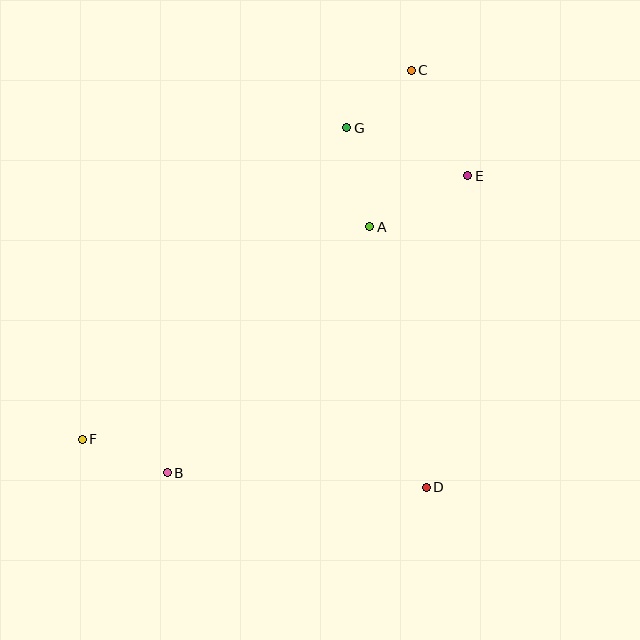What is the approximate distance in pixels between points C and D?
The distance between C and D is approximately 417 pixels.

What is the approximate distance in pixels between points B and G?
The distance between B and G is approximately 389 pixels.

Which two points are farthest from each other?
Points C and F are farthest from each other.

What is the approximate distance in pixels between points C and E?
The distance between C and E is approximately 120 pixels.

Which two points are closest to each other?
Points C and G are closest to each other.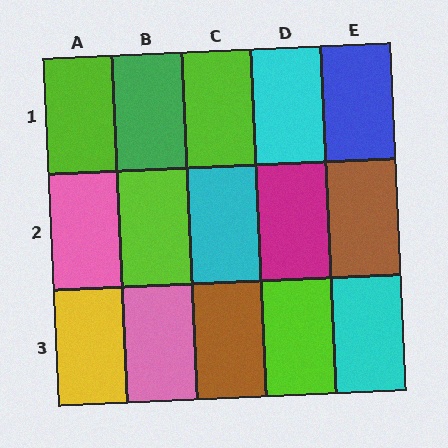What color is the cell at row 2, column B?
Lime.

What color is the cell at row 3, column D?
Lime.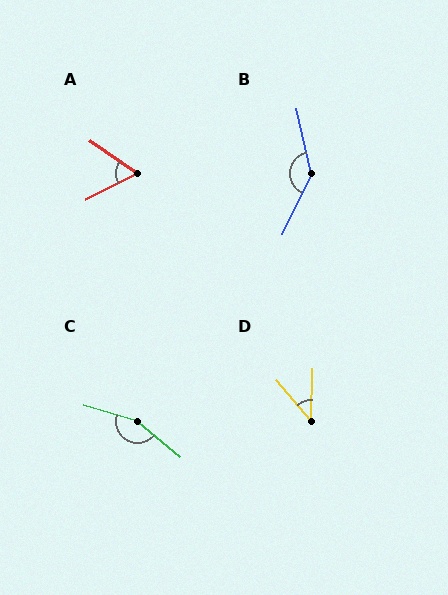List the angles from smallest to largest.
D (42°), A (62°), B (141°), C (156°).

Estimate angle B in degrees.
Approximately 141 degrees.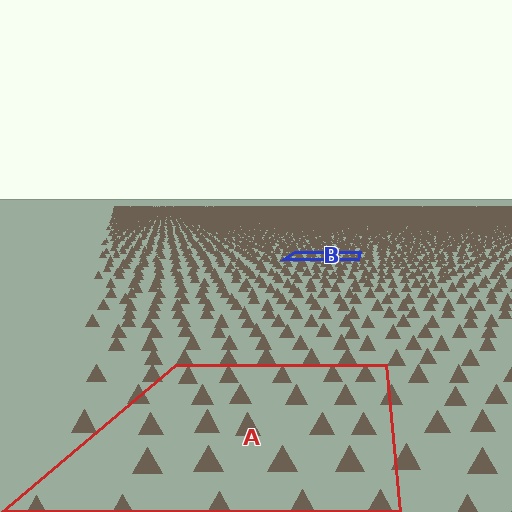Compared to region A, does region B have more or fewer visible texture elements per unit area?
Region B has more texture elements per unit area — they are packed more densely because it is farther away.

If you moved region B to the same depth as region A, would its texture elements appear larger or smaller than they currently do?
They would appear larger. At a closer depth, the same texture elements are projected at a bigger on-screen size.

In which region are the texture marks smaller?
The texture marks are smaller in region B, because it is farther away.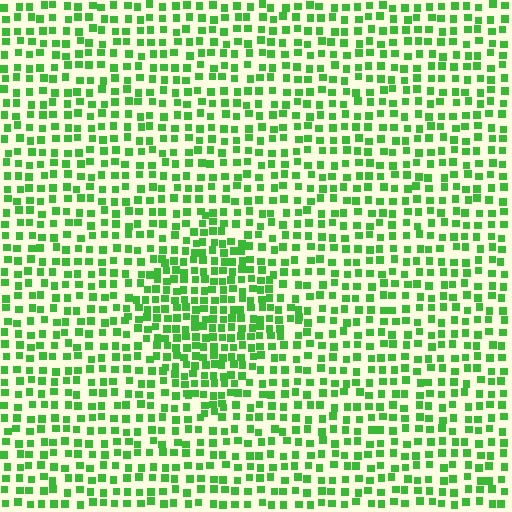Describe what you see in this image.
The image contains small green elements arranged at two different densities. A diamond-shaped region is visible where the elements are more densely packed than the surrounding area.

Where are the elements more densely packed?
The elements are more densely packed inside the diamond boundary.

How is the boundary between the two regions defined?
The boundary is defined by a change in element density (approximately 1.6x ratio). All elements are the same color, size, and shape.